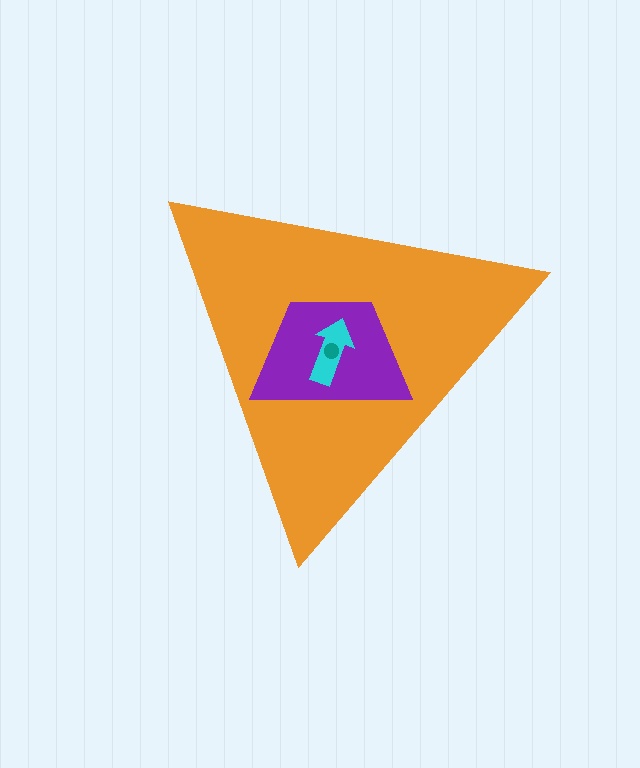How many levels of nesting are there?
4.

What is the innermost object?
The teal circle.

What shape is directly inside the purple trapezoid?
The cyan arrow.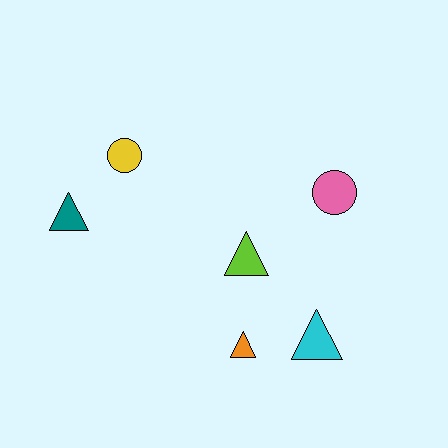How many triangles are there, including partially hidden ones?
There are 4 triangles.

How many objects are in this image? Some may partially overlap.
There are 6 objects.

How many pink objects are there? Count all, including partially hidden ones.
There is 1 pink object.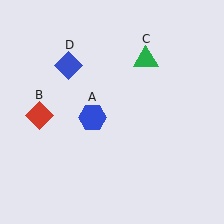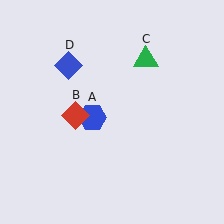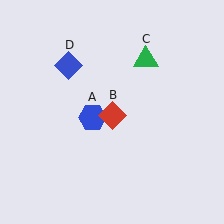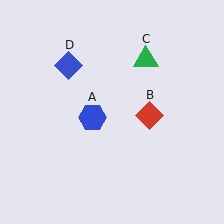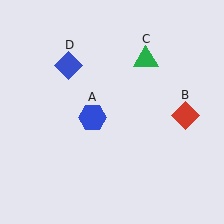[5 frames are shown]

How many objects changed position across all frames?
1 object changed position: red diamond (object B).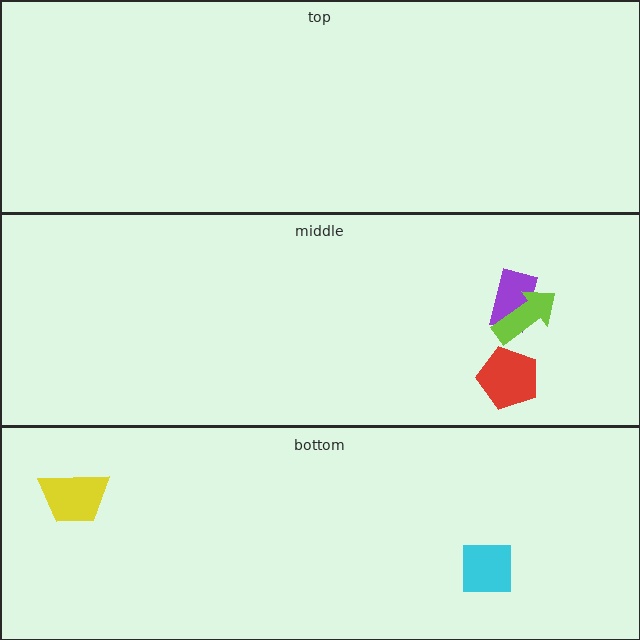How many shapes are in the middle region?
3.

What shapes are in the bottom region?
The cyan square, the yellow trapezoid.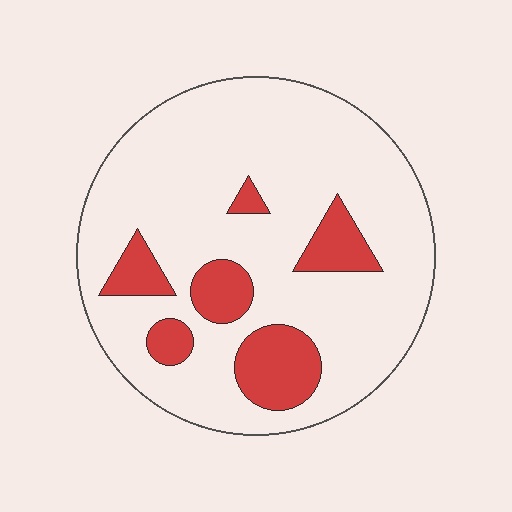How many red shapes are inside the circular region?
6.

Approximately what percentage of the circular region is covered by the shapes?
Approximately 20%.